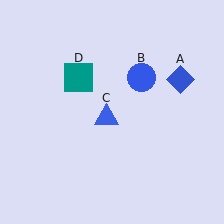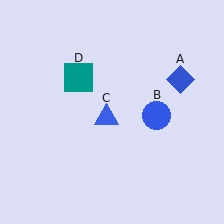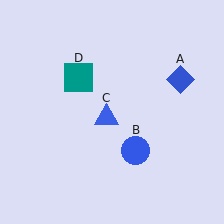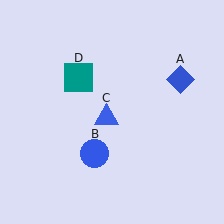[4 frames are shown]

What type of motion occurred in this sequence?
The blue circle (object B) rotated clockwise around the center of the scene.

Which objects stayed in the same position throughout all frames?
Blue diamond (object A) and blue triangle (object C) and teal square (object D) remained stationary.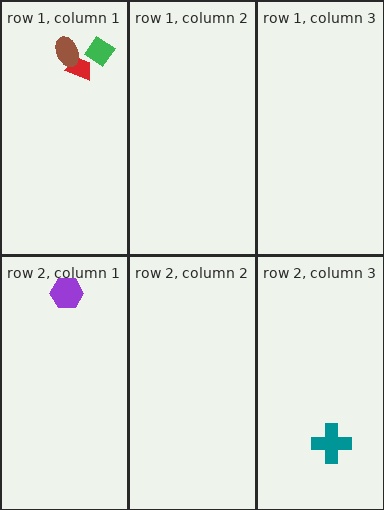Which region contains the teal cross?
The row 2, column 3 region.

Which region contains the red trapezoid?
The row 1, column 1 region.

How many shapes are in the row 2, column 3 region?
1.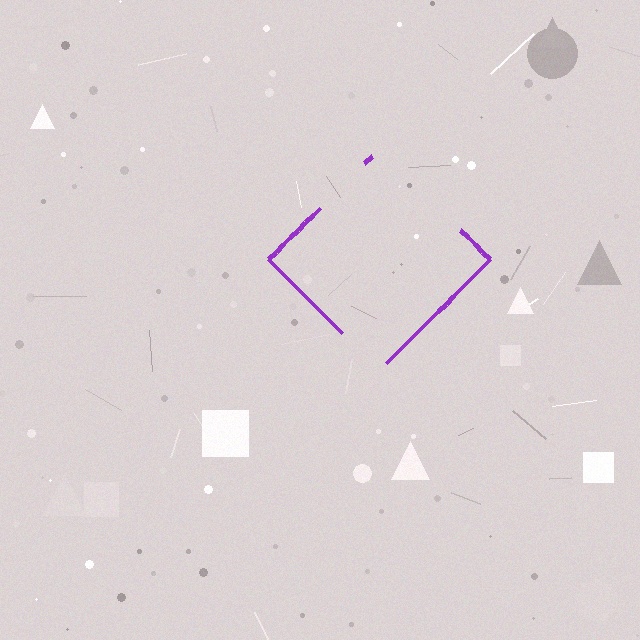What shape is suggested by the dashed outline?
The dashed outline suggests a diamond.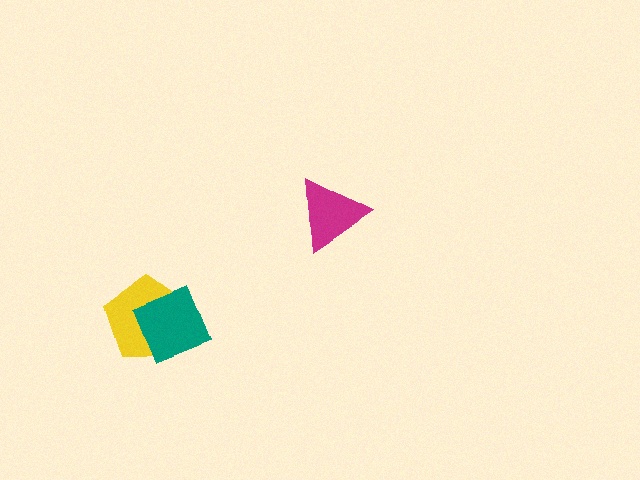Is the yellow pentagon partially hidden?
Yes, it is partially covered by another shape.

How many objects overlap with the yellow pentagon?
1 object overlaps with the yellow pentagon.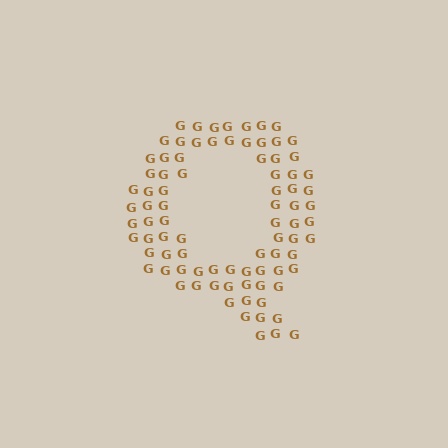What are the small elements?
The small elements are letter G's.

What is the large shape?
The large shape is the letter Q.